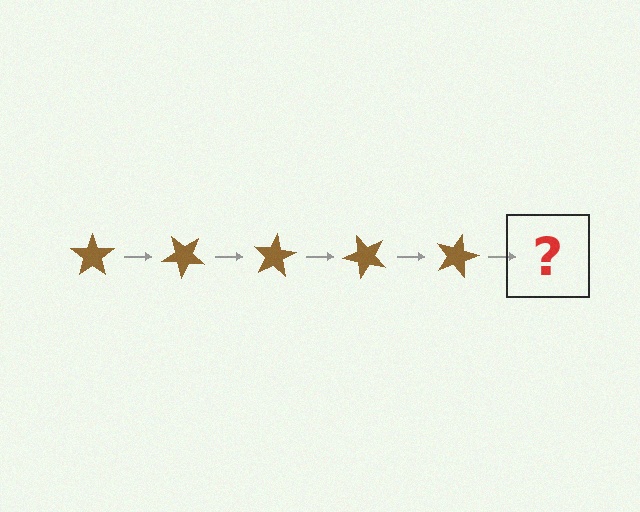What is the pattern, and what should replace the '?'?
The pattern is that the star rotates 40 degrees each step. The '?' should be a brown star rotated 200 degrees.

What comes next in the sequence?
The next element should be a brown star rotated 200 degrees.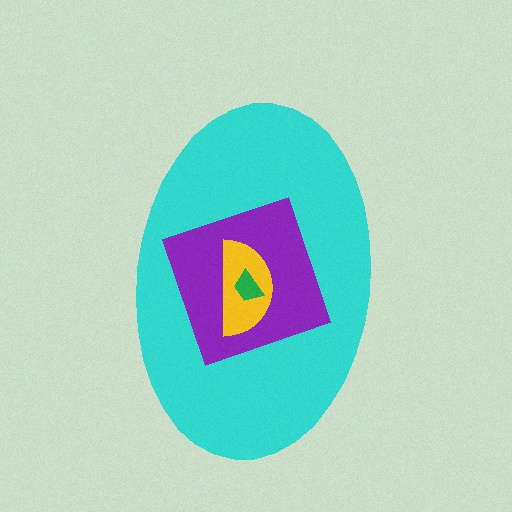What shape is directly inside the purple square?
The yellow semicircle.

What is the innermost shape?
The green trapezoid.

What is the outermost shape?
The cyan ellipse.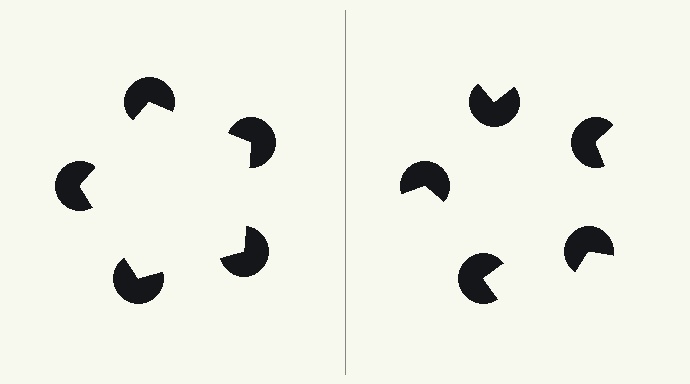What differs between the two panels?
The pac-man discs are positioned identically on both sides; only the wedge orientations differ. On the left they align to a pentagon; on the right they are misaligned.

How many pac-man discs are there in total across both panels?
10 — 5 on each side.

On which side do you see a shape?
An illusory pentagon appears on the left side. On the right side the wedge cuts are rotated, so no coherent shape forms.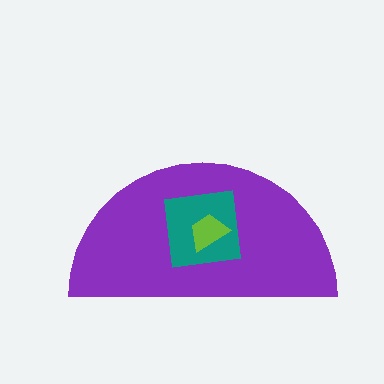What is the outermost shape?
The purple semicircle.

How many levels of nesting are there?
3.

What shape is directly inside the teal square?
The lime trapezoid.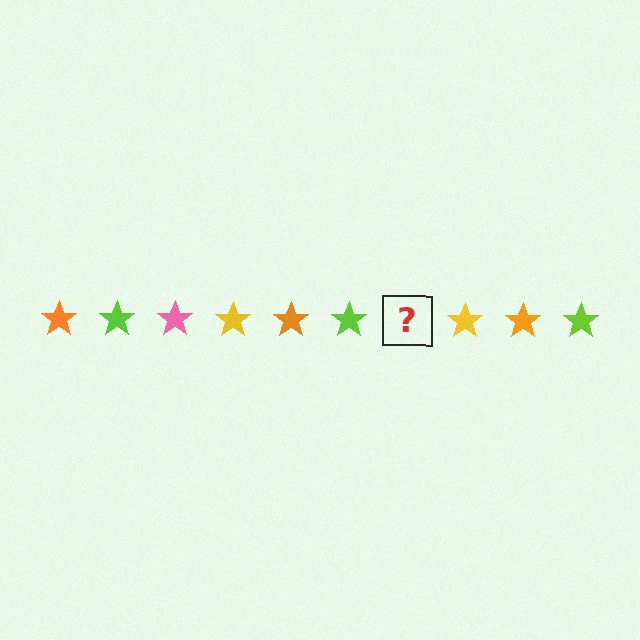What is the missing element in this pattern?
The missing element is a pink star.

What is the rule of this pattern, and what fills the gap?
The rule is that the pattern cycles through orange, lime, pink, yellow stars. The gap should be filled with a pink star.